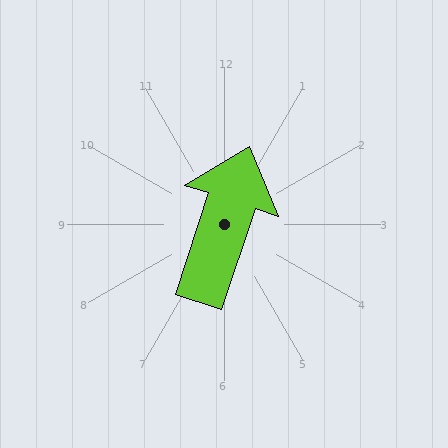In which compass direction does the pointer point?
North.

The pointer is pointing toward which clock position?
Roughly 1 o'clock.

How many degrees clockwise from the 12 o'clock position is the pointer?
Approximately 18 degrees.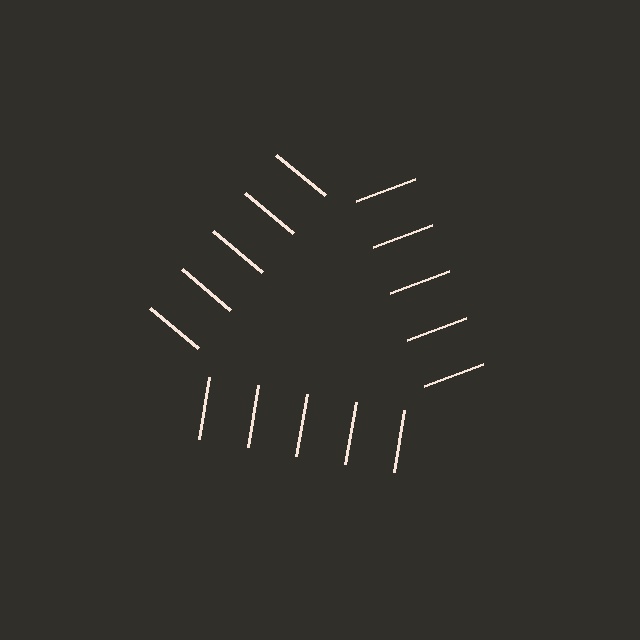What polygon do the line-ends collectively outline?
An illusory triangle — the line segments terminate on its edges but no continuous stroke is drawn.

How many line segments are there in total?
15 — 5 along each of the 3 edges.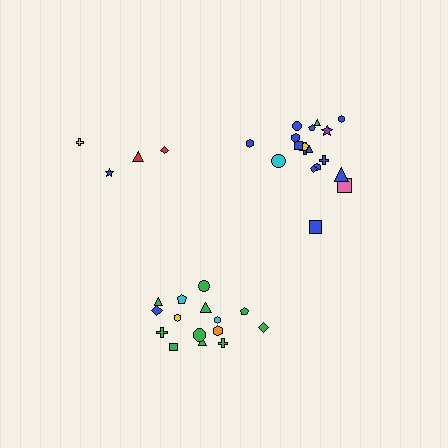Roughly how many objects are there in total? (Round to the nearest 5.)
Roughly 35 objects in total.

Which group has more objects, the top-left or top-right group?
The top-right group.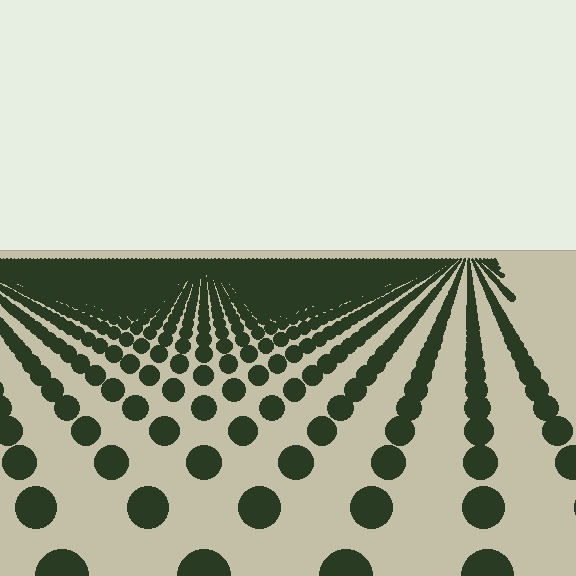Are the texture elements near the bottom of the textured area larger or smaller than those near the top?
Larger. Near the bottom, elements are closer to the viewer and appear at a bigger on-screen size.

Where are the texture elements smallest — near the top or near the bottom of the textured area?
Near the top.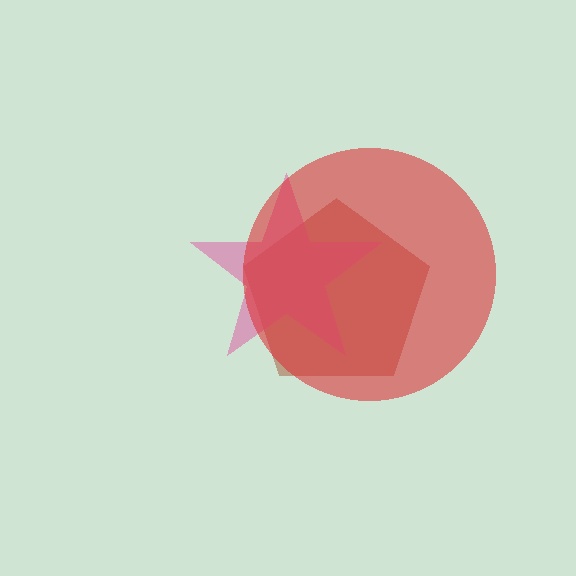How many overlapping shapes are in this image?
There are 3 overlapping shapes in the image.